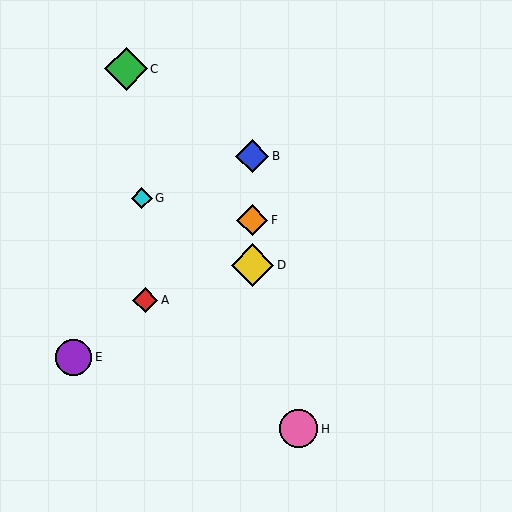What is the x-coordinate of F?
Object F is at x≈252.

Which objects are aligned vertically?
Objects B, D, F are aligned vertically.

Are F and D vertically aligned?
Yes, both are at x≈252.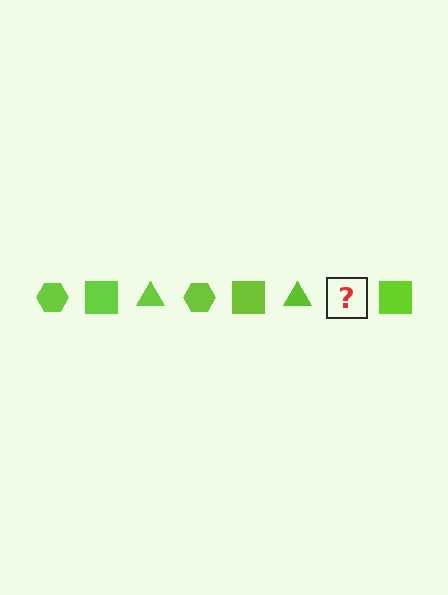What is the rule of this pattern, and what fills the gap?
The rule is that the pattern cycles through hexagon, square, triangle shapes in lime. The gap should be filled with a lime hexagon.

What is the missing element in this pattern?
The missing element is a lime hexagon.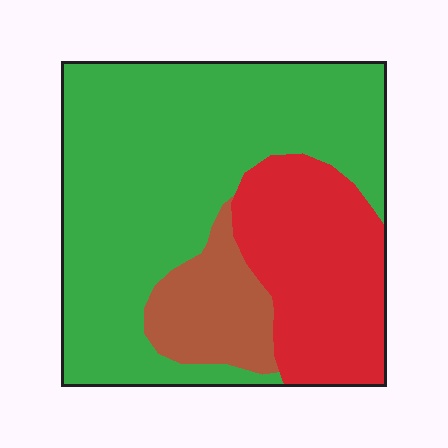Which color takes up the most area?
Green, at roughly 60%.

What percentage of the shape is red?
Red takes up about one quarter (1/4) of the shape.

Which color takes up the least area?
Brown, at roughly 15%.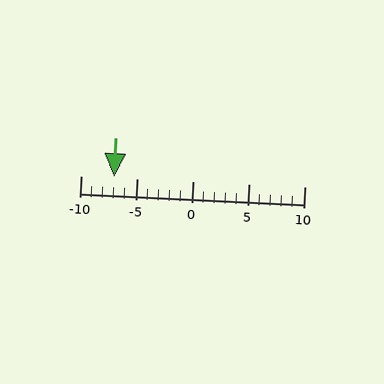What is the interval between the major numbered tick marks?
The major tick marks are spaced 5 units apart.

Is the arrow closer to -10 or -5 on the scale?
The arrow is closer to -5.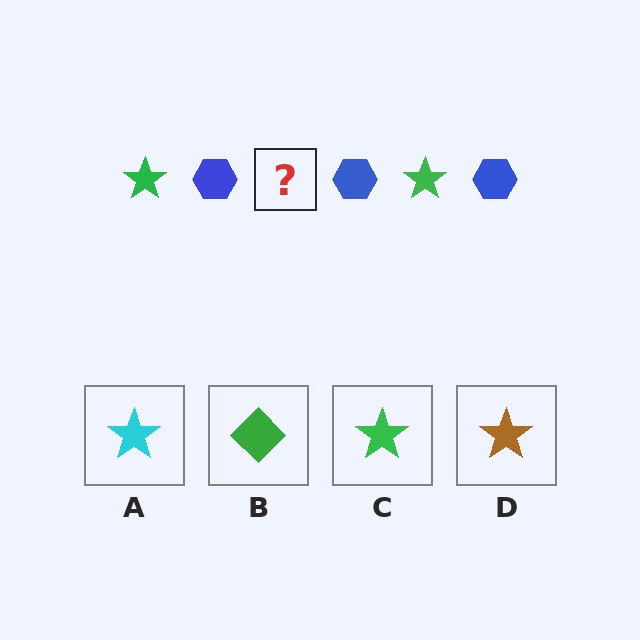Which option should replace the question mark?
Option C.